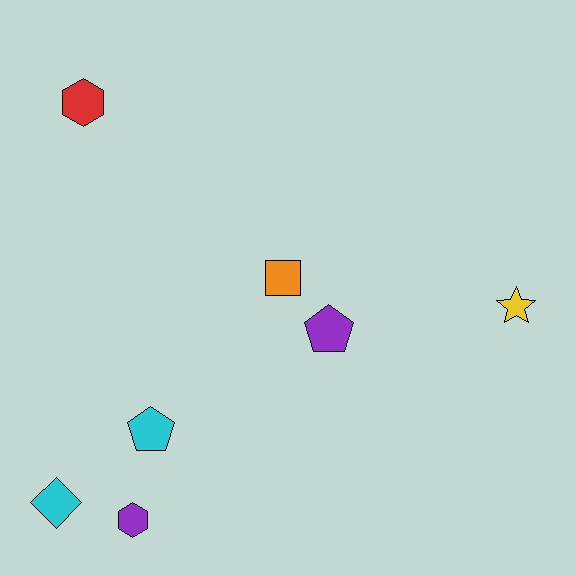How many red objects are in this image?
There is 1 red object.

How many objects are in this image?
There are 7 objects.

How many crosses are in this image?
There are no crosses.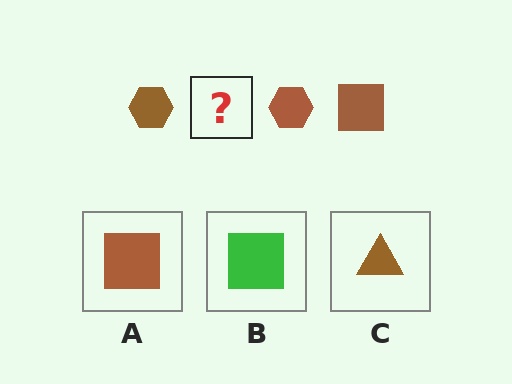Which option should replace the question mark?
Option A.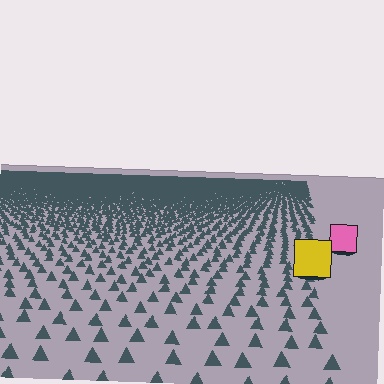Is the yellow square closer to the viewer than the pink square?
Yes. The yellow square is closer — you can tell from the texture gradient: the ground texture is coarser near it.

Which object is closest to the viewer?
The yellow square is closest. The texture marks near it are larger and more spread out.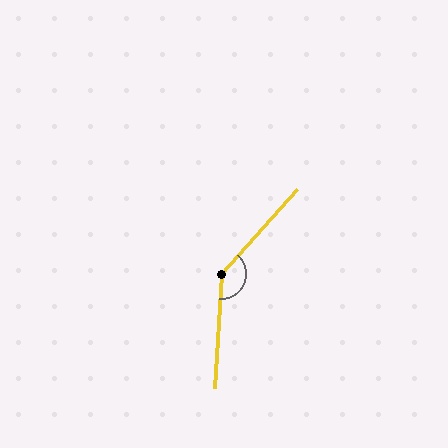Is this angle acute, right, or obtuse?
It is obtuse.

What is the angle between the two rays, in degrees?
Approximately 141 degrees.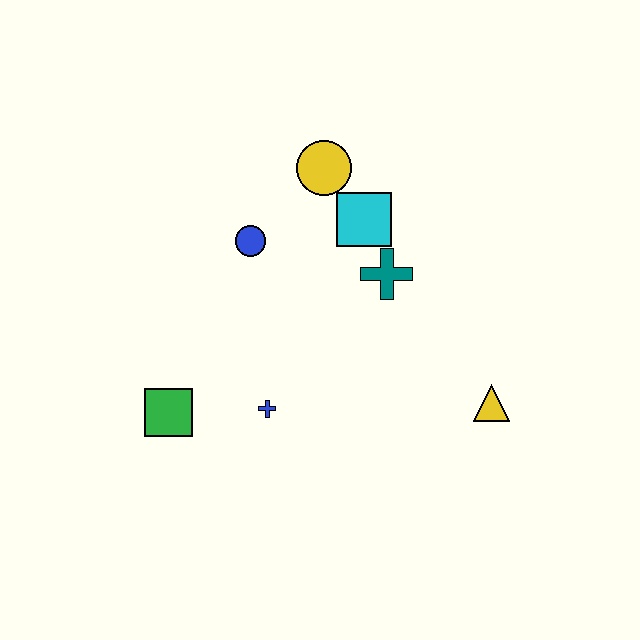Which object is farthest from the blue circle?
The yellow triangle is farthest from the blue circle.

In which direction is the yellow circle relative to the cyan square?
The yellow circle is above the cyan square.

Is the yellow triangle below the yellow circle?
Yes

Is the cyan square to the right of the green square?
Yes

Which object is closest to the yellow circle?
The cyan square is closest to the yellow circle.